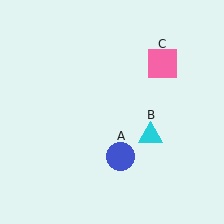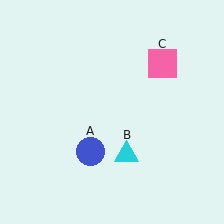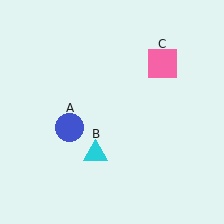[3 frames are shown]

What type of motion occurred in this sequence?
The blue circle (object A), cyan triangle (object B) rotated clockwise around the center of the scene.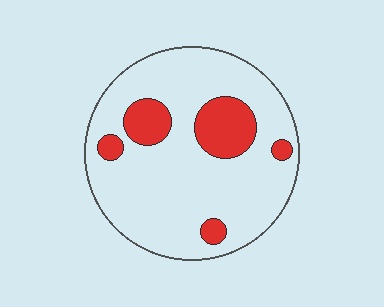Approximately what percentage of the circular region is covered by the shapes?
Approximately 20%.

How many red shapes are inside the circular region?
5.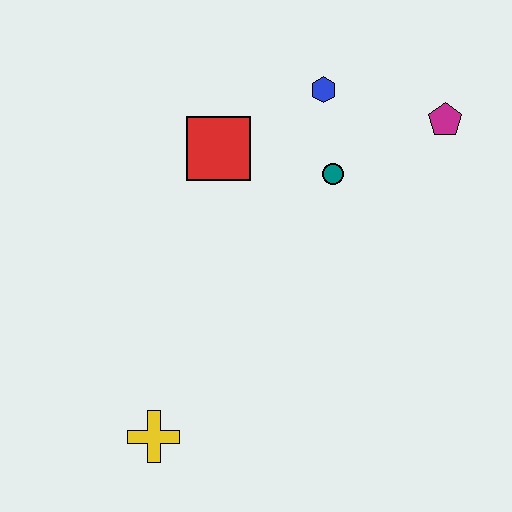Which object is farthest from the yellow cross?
The magenta pentagon is farthest from the yellow cross.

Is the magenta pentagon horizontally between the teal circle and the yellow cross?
No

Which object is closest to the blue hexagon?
The teal circle is closest to the blue hexagon.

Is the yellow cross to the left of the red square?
Yes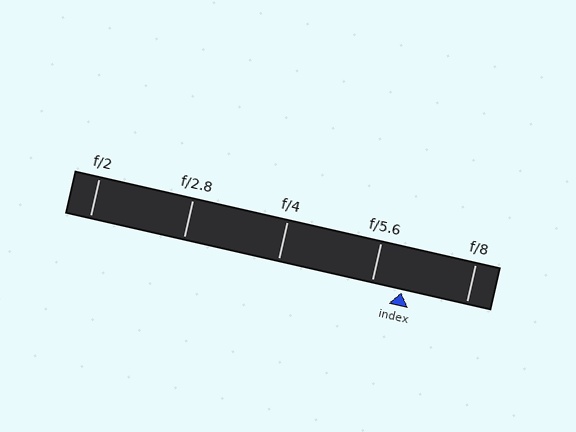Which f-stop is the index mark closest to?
The index mark is closest to f/5.6.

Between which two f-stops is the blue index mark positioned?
The index mark is between f/5.6 and f/8.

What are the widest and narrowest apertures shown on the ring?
The widest aperture shown is f/2 and the narrowest is f/8.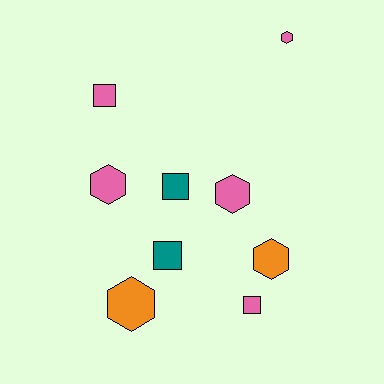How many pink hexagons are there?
There are 3 pink hexagons.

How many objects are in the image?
There are 9 objects.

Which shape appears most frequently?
Hexagon, with 5 objects.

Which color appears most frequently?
Pink, with 5 objects.